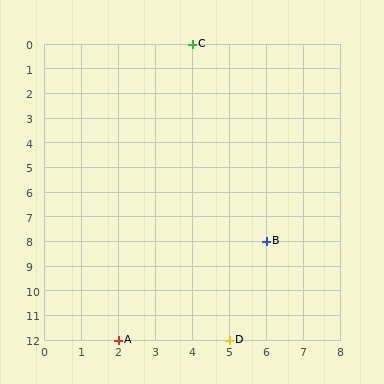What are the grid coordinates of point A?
Point A is at grid coordinates (2, 12).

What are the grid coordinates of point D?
Point D is at grid coordinates (5, 12).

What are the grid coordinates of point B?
Point B is at grid coordinates (6, 8).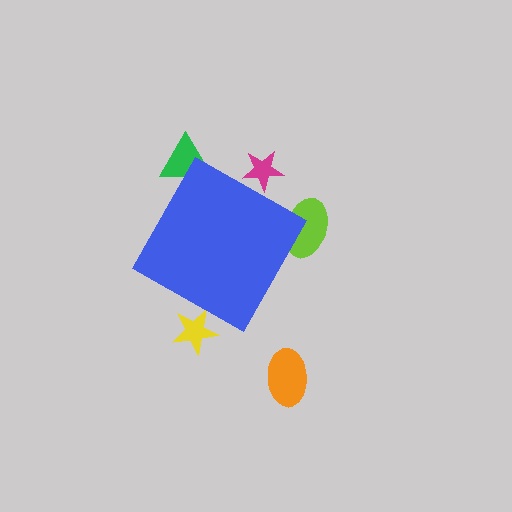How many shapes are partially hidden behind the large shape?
4 shapes are partially hidden.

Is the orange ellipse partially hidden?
No, the orange ellipse is fully visible.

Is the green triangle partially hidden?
Yes, the green triangle is partially hidden behind the blue diamond.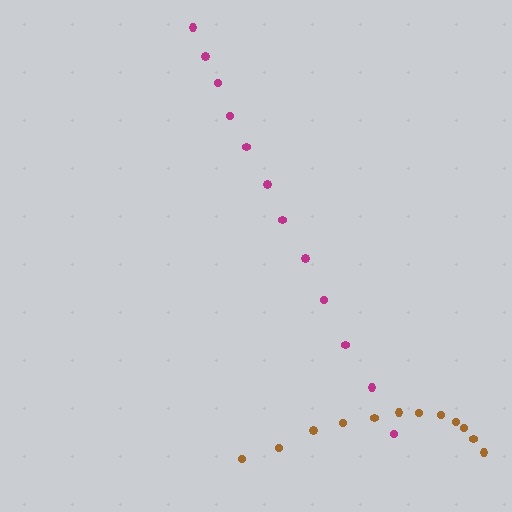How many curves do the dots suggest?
There are 2 distinct paths.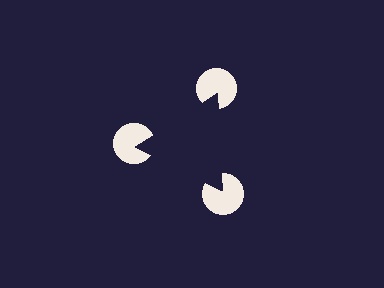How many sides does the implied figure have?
3 sides.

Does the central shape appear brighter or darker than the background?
It typically appears slightly darker than the background, even though no actual brightness change is drawn.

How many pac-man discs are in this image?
There are 3 — one at each vertex of the illusory triangle.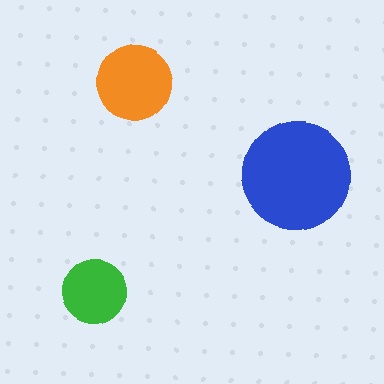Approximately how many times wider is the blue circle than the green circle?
About 1.5 times wider.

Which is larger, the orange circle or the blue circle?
The blue one.